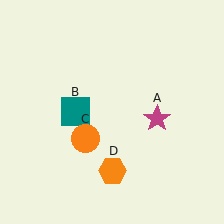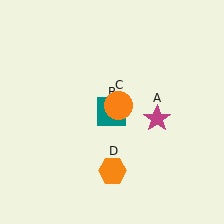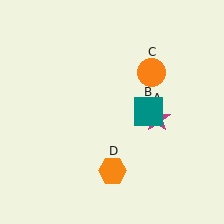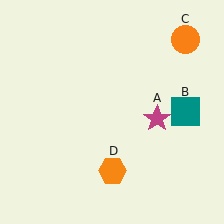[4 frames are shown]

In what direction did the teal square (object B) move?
The teal square (object B) moved right.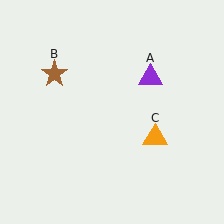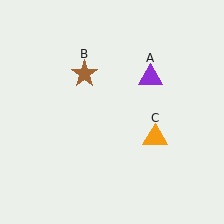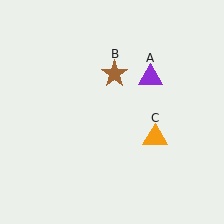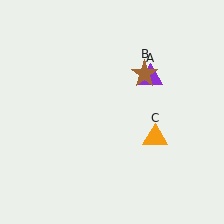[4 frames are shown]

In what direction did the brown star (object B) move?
The brown star (object B) moved right.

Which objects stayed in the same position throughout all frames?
Purple triangle (object A) and orange triangle (object C) remained stationary.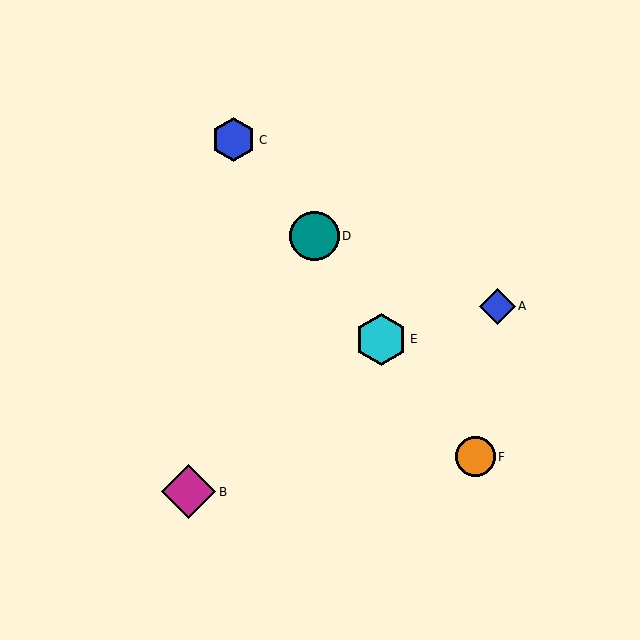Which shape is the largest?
The magenta diamond (labeled B) is the largest.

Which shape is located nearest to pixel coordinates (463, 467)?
The orange circle (labeled F) at (475, 457) is nearest to that location.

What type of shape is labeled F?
Shape F is an orange circle.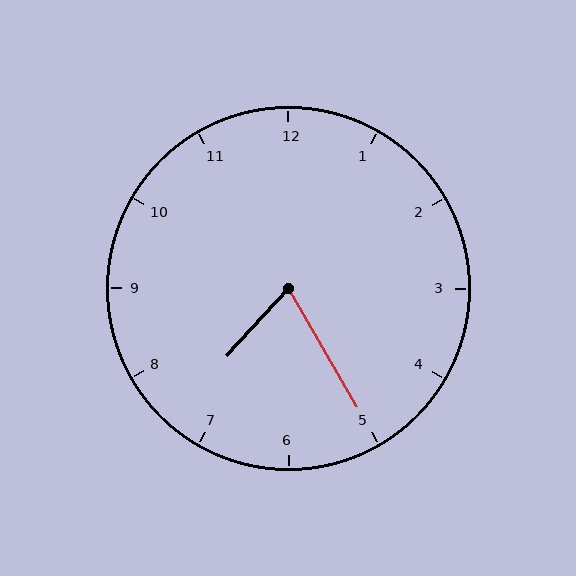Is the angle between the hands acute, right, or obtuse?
It is acute.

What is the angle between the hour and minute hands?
Approximately 72 degrees.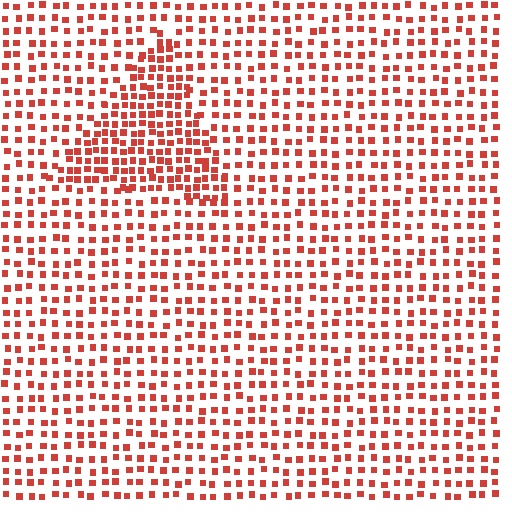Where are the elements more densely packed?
The elements are more densely packed inside the triangle boundary.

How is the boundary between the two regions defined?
The boundary is defined by a change in element density (approximately 1.8x ratio). All elements are the same color, size, and shape.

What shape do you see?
I see a triangle.